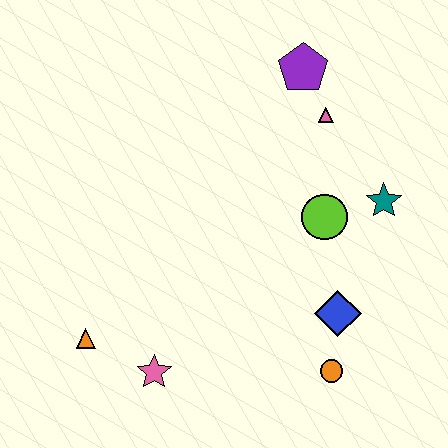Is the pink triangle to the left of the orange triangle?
No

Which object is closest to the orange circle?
The blue diamond is closest to the orange circle.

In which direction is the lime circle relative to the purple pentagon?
The lime circle is below the purple pentagon.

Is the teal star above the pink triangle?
No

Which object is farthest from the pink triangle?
The orange triangle is farthest from the pink triangle.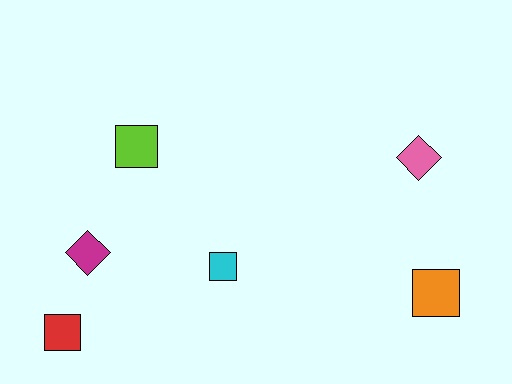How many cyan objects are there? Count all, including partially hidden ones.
There is 1 cyan object.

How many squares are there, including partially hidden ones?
There are 4 squares.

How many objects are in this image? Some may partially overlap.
There are 6 objects.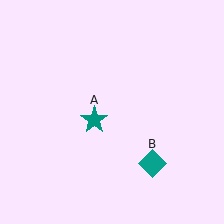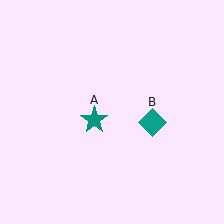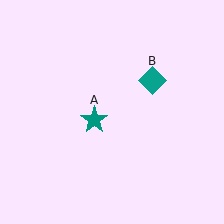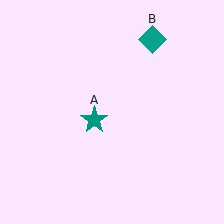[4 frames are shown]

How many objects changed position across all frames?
1 object changed position: teal diamond (object B).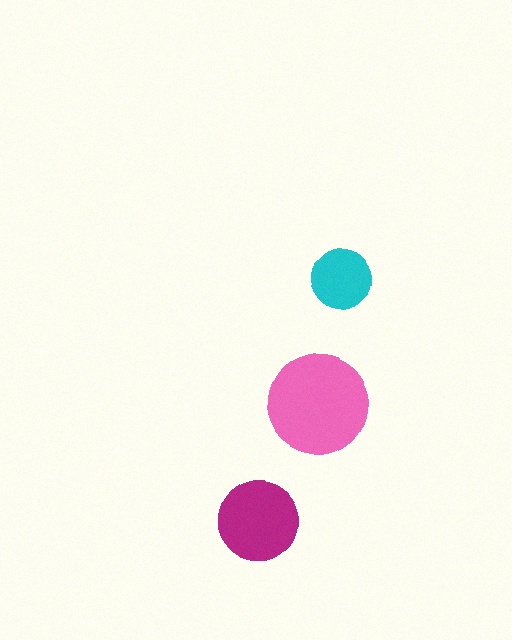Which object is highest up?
The cyan circle is topmost.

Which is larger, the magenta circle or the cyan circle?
The magenta one.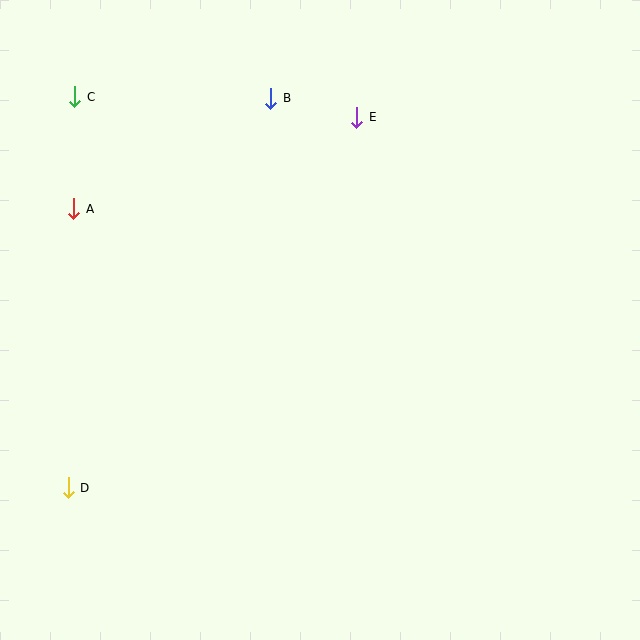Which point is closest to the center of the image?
Point E at (357, 117) is closest to the center.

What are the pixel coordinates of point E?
Point E is at (357, 117).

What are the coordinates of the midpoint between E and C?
The midpoint between E and C is at (216, 107).